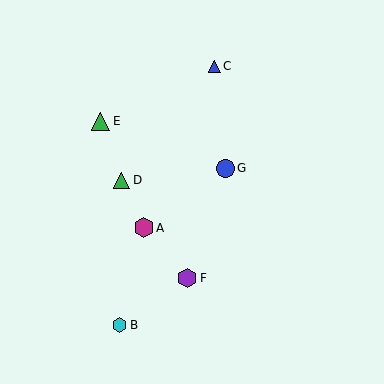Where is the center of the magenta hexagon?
The center of the magenta hexagon is at (144, 228).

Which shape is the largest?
The magenta hexagon (labeled A) is the largest.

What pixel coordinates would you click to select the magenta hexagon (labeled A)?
Click at (144, 228) to select the magenta hexagon A.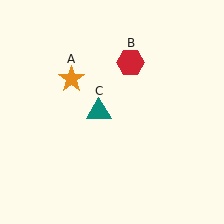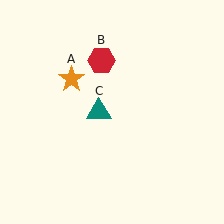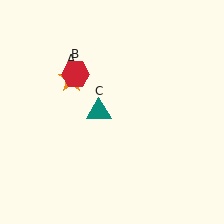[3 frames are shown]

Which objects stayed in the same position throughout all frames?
Orange star (object A) and teal triangle (object C) remained stationary.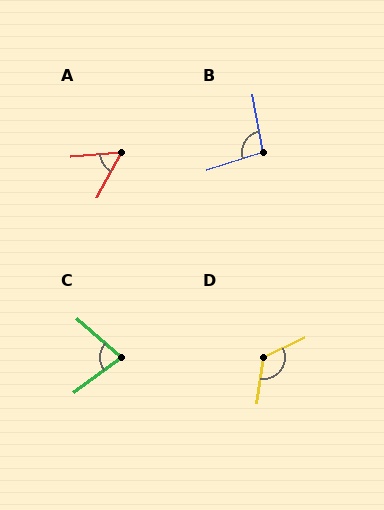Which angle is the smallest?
A, at approximately 57 degrees.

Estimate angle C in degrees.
Approximately 77 degrees.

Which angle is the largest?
D, at approximately 124 degrees.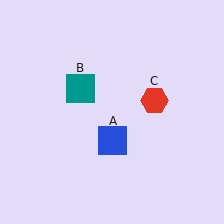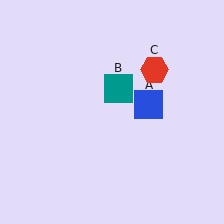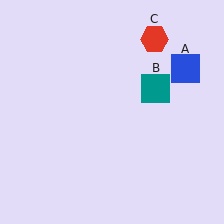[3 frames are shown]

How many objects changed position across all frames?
3 objects changed position: blue square (object A), teal square (object B), red hexagon (object C).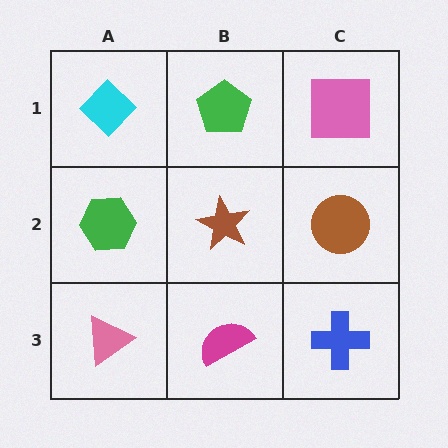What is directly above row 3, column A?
A green hexagon.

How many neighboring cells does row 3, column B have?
3.